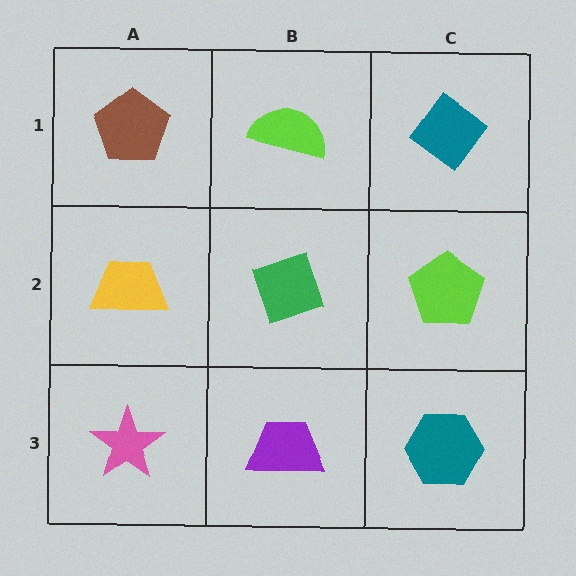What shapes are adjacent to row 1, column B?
A green diamond (row 2, column B), a brown pentagon (row 1, column A), a teal diamond (row 1, column C).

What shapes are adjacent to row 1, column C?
A lime pentagon (row 2, column C), a lime semicircle (row 1, column B).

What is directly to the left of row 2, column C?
A green diamond.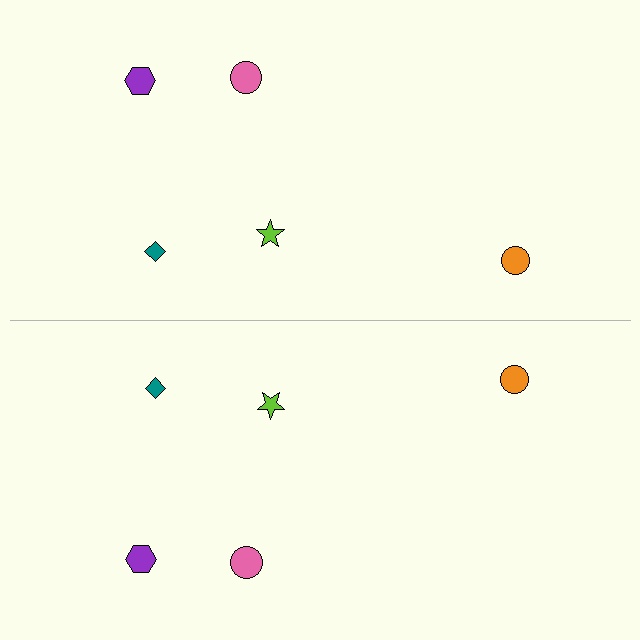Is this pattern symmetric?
Yes, this pattern has bilateral (reflection) symmetry.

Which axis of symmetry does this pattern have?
The pattern has a horizontal axis of symmetry running through the center of the image.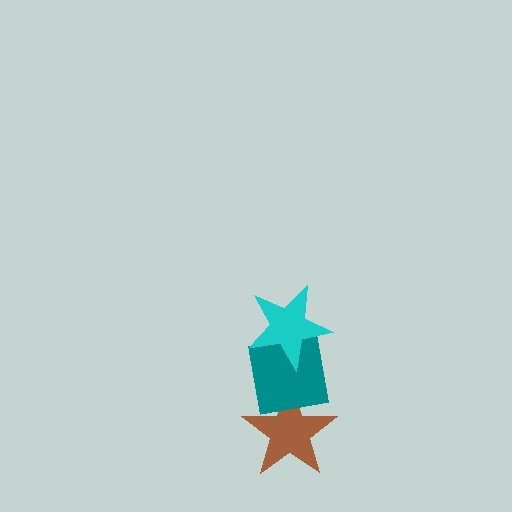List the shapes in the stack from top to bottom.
From top to bottom: the cyan star, the teal square, the brown star.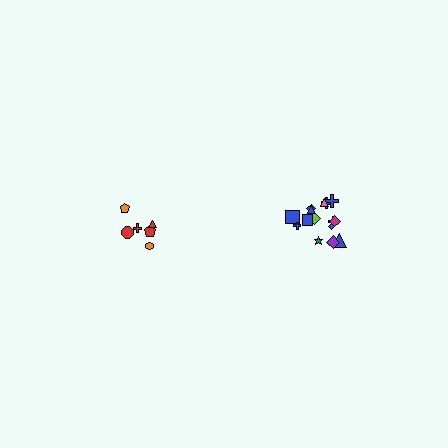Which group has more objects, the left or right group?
The right group.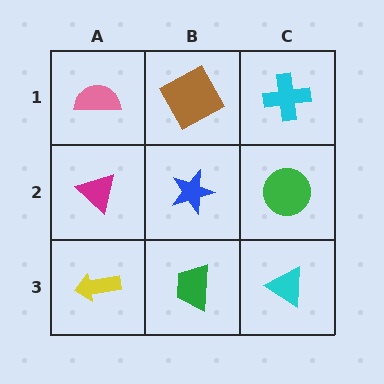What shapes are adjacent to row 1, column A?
A magenta triangle (row 2, column A), a brown square (row 1, column B).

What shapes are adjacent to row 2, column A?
A pink semicircle (row 1, column A), a yellow arrow (row 3, column A), a blue star (row 2, column B).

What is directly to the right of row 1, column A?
A brown square.